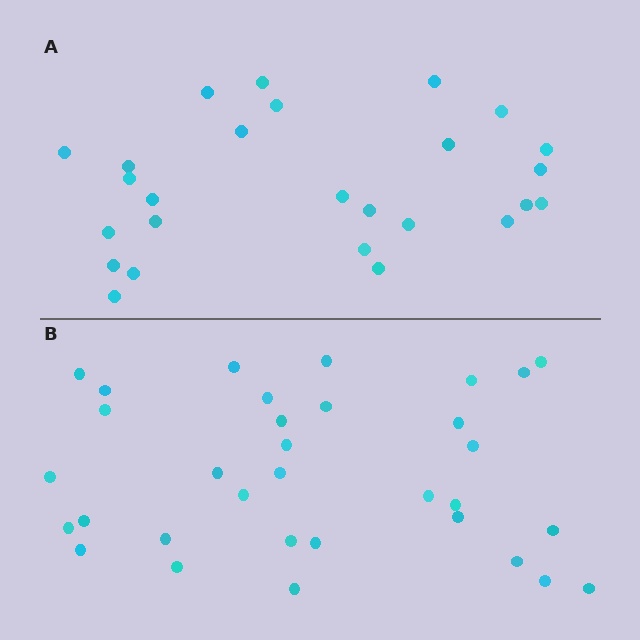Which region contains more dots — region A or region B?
Region B (the bottom region) has more dots.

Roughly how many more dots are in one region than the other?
Region B has roughly 8 or so more dots than region A.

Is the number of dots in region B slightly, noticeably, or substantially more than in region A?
Region B has noticeably more, but not dramatically so. The ratio is roughly 1.3 to 1.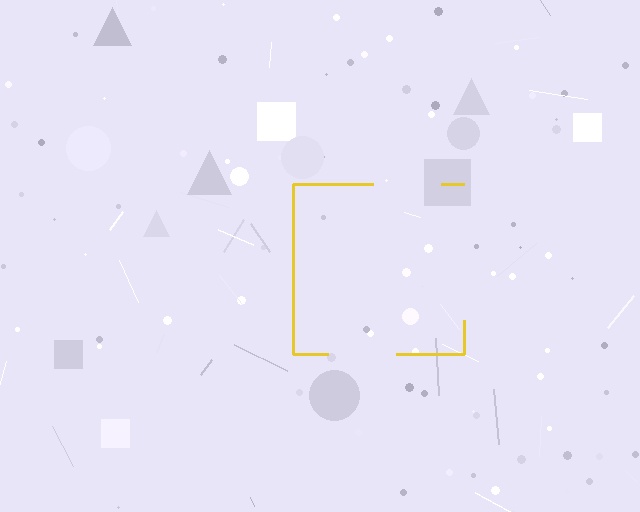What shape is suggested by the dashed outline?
The dashed outline suggests a square.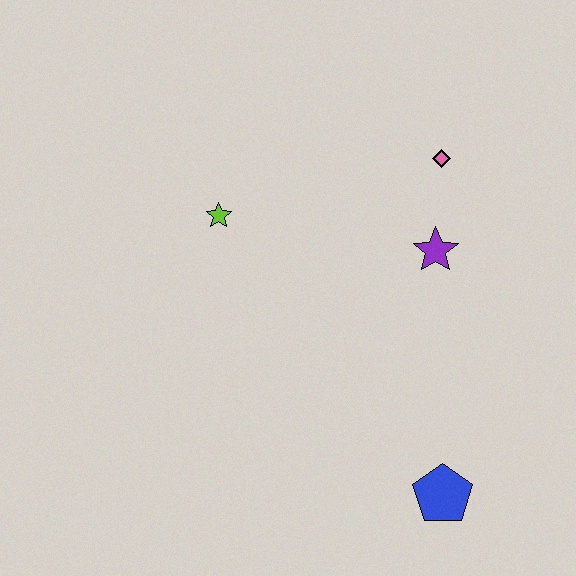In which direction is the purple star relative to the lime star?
The purple star is to the right of the lime star.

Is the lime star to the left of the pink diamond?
Yes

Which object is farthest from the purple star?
The blue pentagon is farthest from the purple star.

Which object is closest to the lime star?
The purple star is closest to the lime star.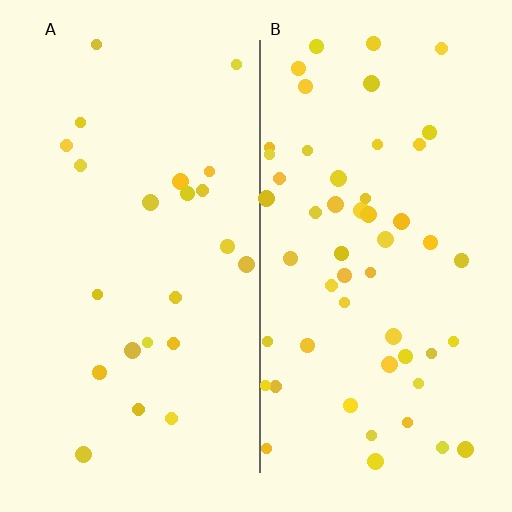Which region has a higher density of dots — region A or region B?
B (the right).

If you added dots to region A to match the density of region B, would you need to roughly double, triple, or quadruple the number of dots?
Approximately double.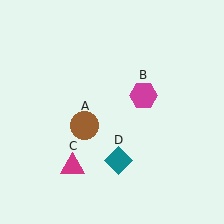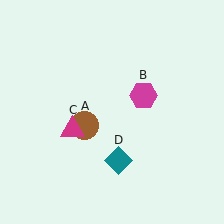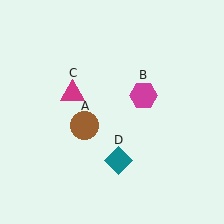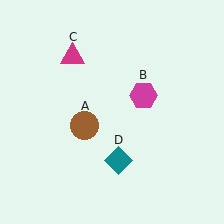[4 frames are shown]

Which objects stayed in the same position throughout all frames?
Brown circle (object A) and magenta hexagon (object B) and teal diamond (object D) remained stationary.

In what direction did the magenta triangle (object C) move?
The magenta triangle (object C) moved up.